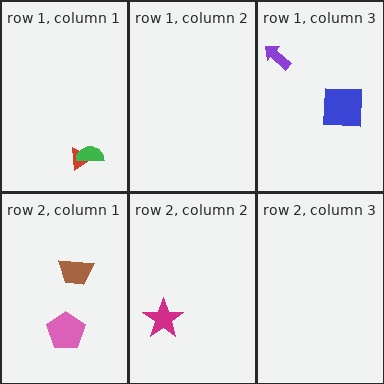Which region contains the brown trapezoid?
The row 2, column 1 region.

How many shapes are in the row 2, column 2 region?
1.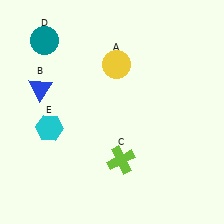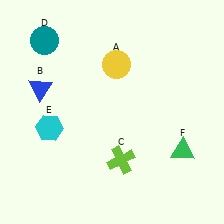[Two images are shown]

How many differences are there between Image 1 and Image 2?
There is 1 difference between the two images.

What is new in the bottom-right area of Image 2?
A green triangle (F) was added in the bottom-right area of Image 2.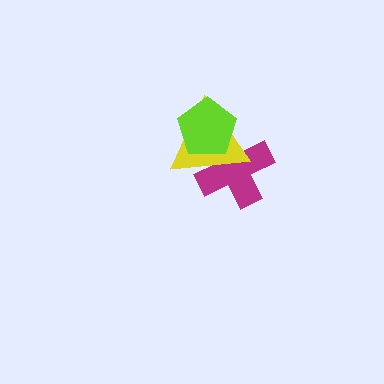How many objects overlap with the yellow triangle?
2 objects overlap with the yellow triangle.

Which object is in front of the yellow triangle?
The lime pentagon is in front of the yellow triangle.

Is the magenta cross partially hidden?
Yes, it is partially covered by another shape.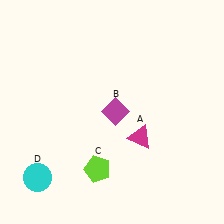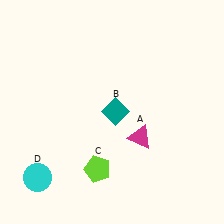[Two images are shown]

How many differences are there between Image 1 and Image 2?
There is 1 difference between the two images.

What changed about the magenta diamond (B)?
In Image 1, B is magenta. In Image 2, it changed to teal.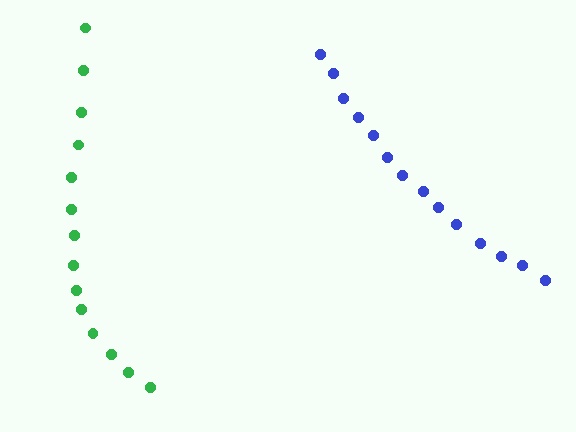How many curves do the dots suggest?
There are 2 distinct paths.